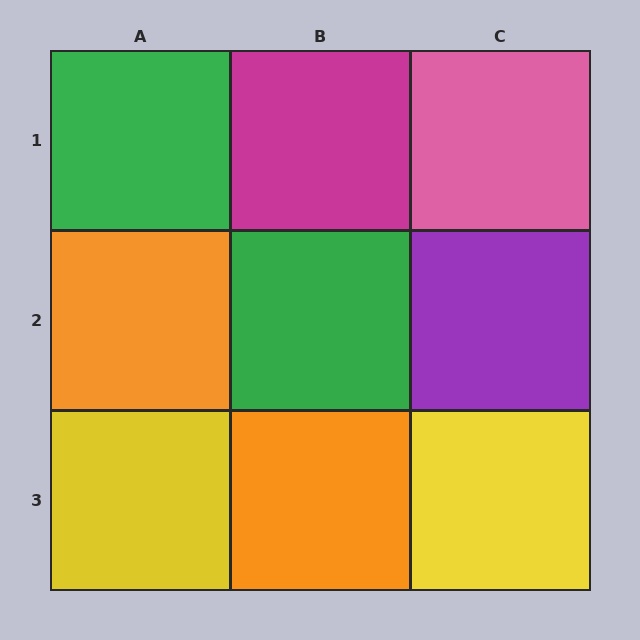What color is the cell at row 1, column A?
Green.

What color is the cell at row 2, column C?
Purple.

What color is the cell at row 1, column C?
Pink.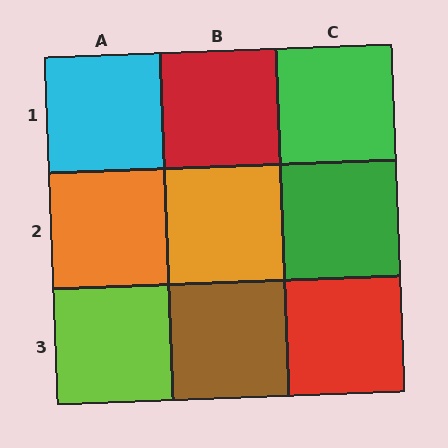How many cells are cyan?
1 cell is cyan.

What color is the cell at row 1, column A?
Cyan.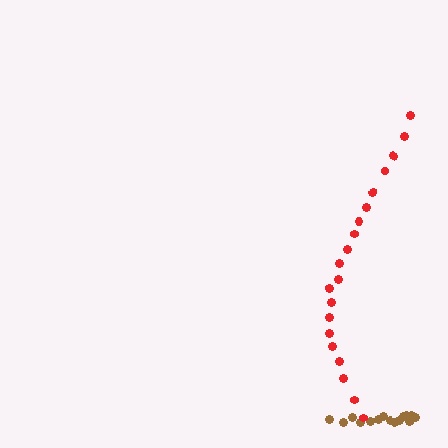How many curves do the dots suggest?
There are 2 distinct paths.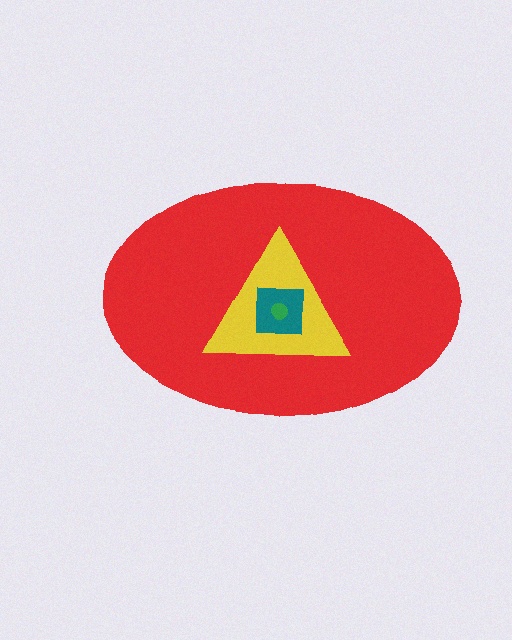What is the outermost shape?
The red ellipse.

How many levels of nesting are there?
4.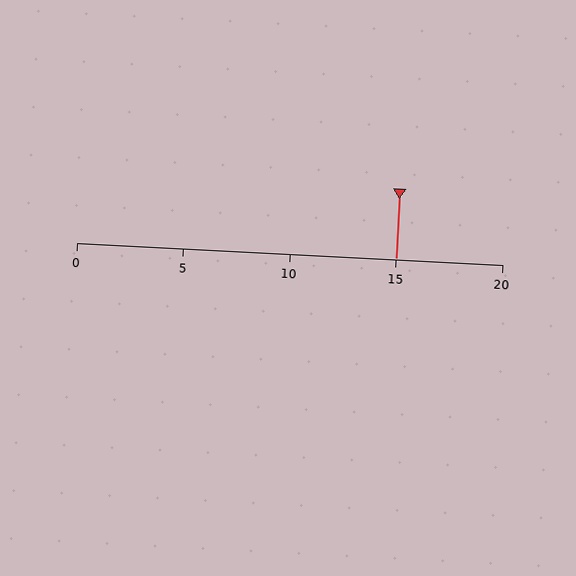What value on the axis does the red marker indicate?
The marker indicates approximately 15.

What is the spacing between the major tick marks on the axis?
The major ticks are spaced 5 apart.